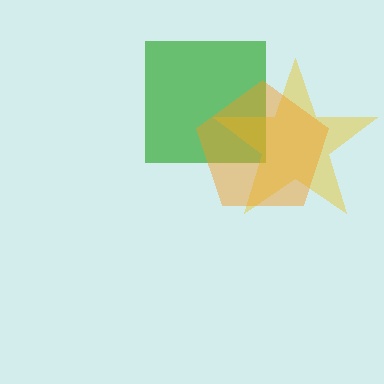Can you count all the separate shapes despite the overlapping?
Yes, there are 3 separate shapes.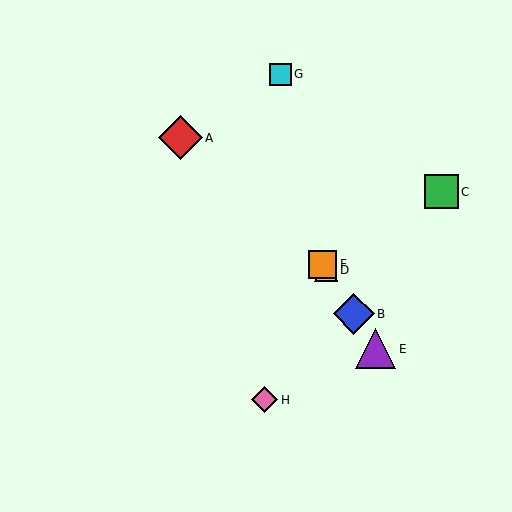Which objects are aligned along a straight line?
Objects B, D, E, F are aligned along a straight line.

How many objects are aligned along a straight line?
4 objects (B, D, E, F) are aligned along a straight line.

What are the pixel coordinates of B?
Object B is at (354, 314).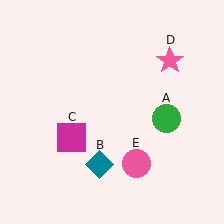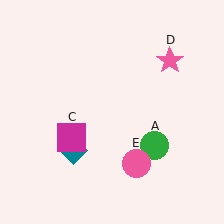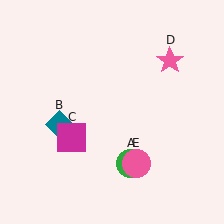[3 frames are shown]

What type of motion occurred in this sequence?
The green circle (object A), teal diamond (object B) rotated clockwise around the center of the scene.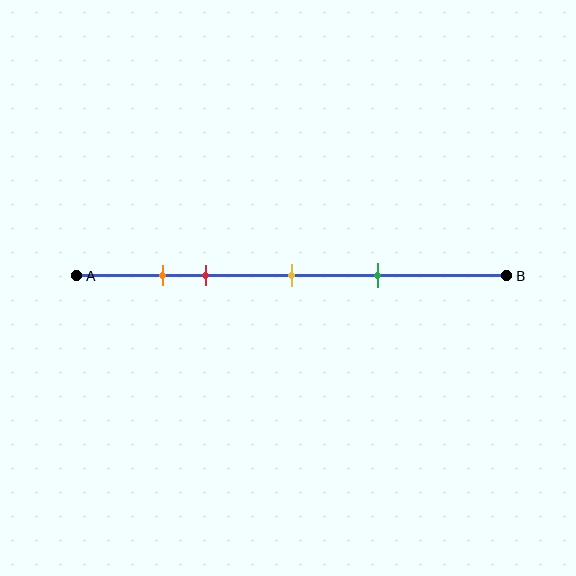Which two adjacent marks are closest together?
The orange and red marks are the closest adjacent pair.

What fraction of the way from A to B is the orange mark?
The orange mark is approximately 20% (0.2) of the way from A to B.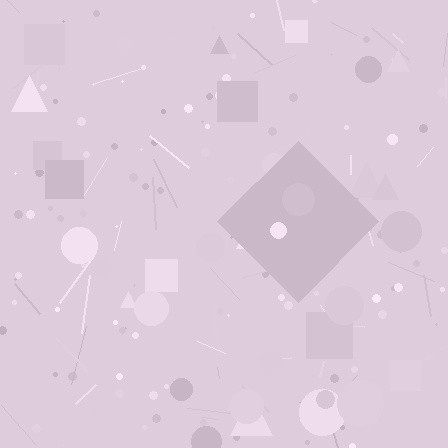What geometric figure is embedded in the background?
A diamond is embedded in the background.